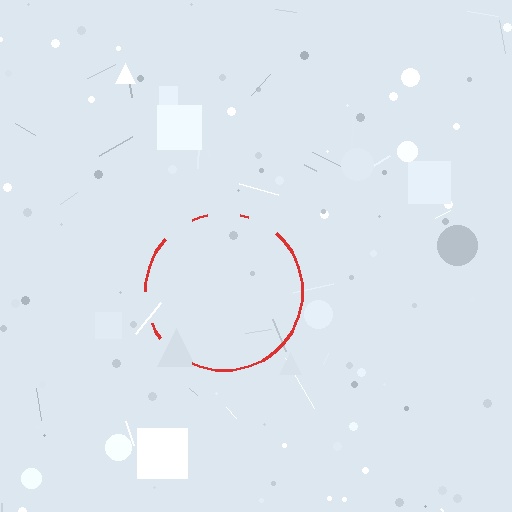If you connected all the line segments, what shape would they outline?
They would outline a circle.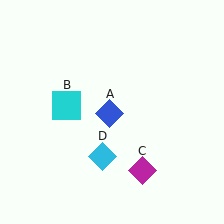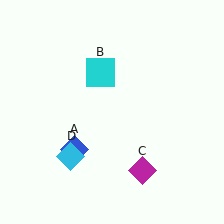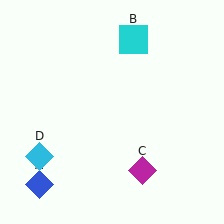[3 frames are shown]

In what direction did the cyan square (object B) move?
The cyan square (object B) moved up and to the right.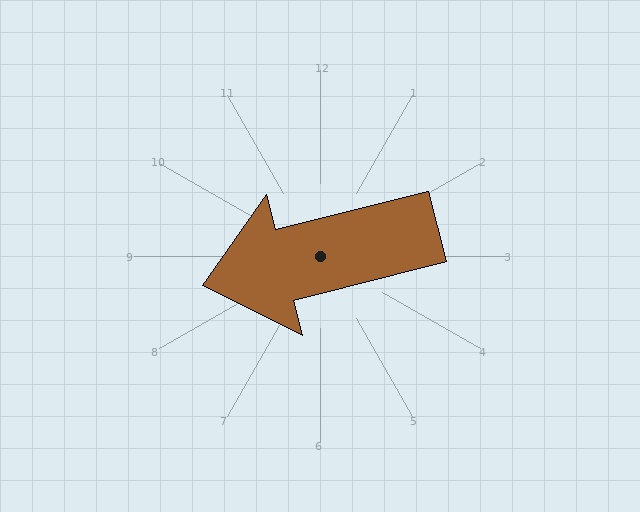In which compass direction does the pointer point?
West.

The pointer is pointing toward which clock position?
Roughly 9 o'clock.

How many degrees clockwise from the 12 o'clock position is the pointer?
Approximately 256 degrees.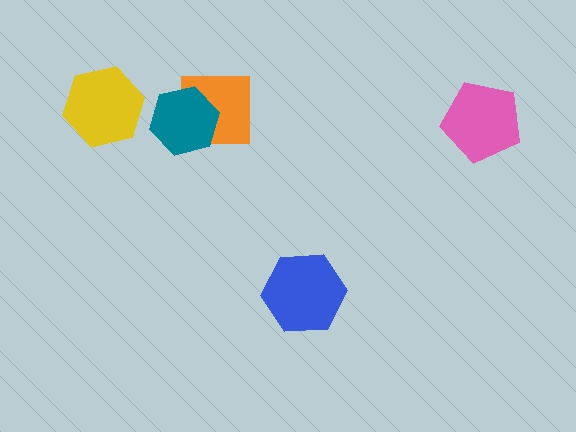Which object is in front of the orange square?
The teal hexagon is in front of the orange square.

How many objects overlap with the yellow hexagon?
0 objects overlap with the yellow hexagon.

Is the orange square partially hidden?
Yes, it is partially covered by another shape.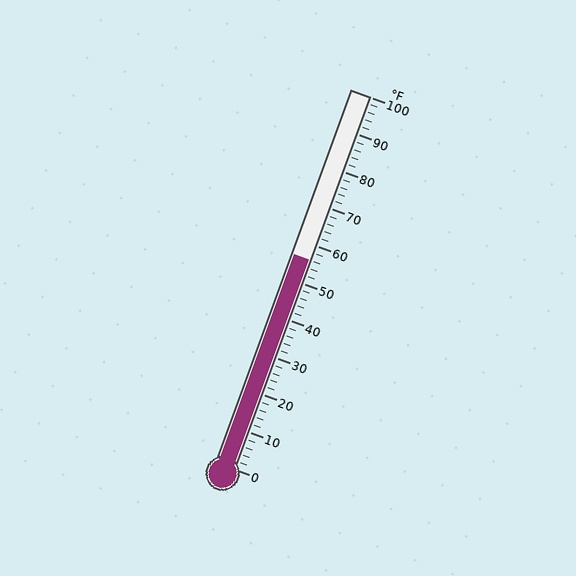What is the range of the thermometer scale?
The thermometer scale ranges from 0°F to 100°F.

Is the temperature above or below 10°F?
The temperature is above 10°F.